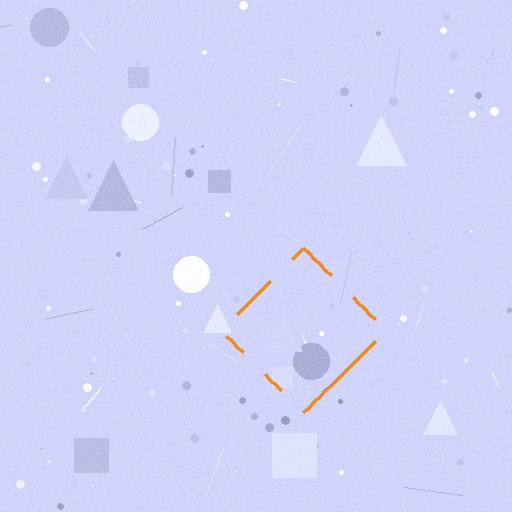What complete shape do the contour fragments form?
The contour fragments form a diamond.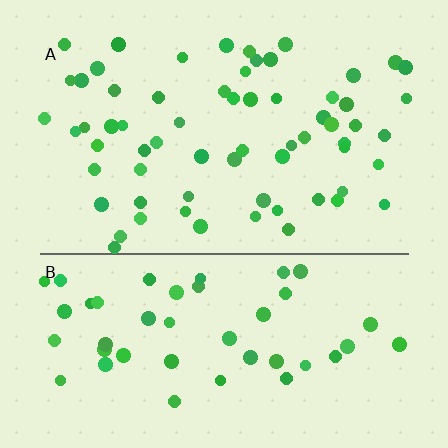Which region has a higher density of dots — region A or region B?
A (the top).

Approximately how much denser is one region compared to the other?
Approximately 1.4× — region A over region B.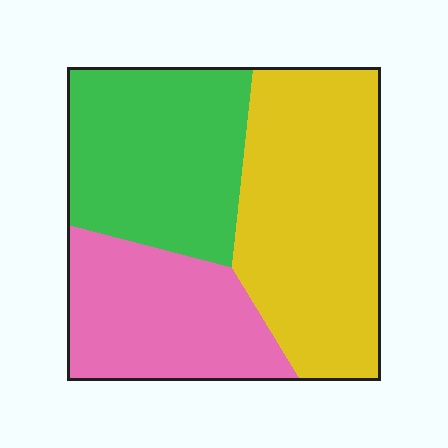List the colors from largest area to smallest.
From largest to smallest: yellow, green, pink.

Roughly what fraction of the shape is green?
Green covers 32% of the shape.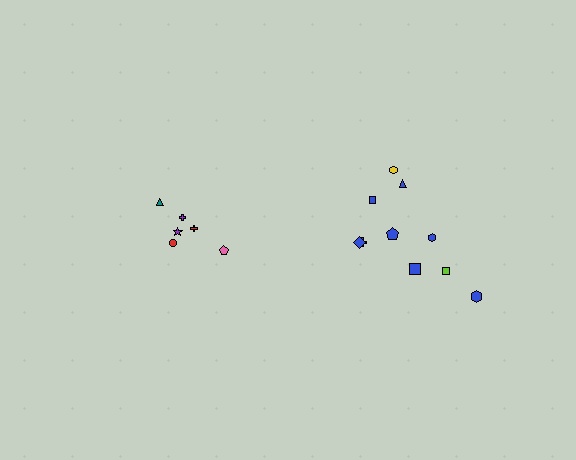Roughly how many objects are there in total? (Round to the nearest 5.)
Roughly 15 objects in total.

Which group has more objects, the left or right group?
The right group.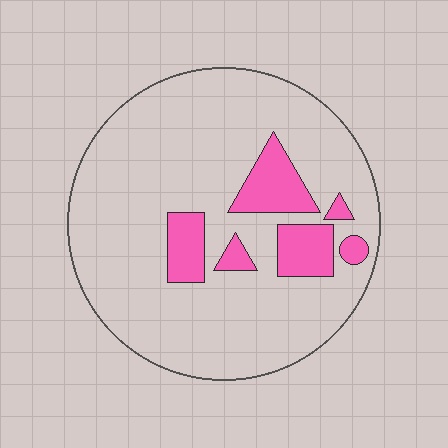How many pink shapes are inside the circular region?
6.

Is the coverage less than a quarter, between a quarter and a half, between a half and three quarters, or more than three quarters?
Less than a quarter.